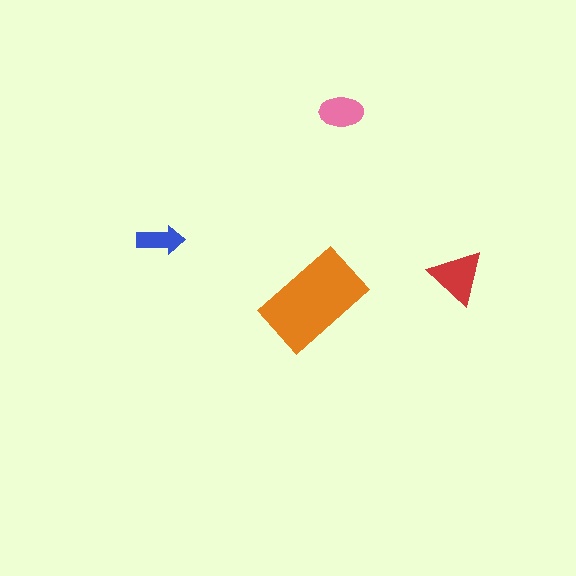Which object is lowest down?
The orange rectangle is bottommost.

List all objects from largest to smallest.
The orange rectangle, the red triangle, the pink ellipse, the blue arrow.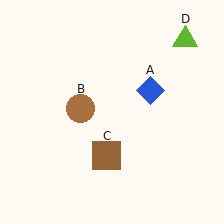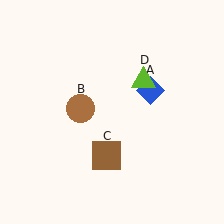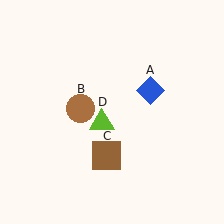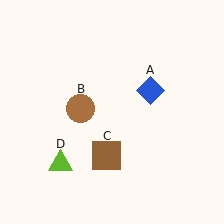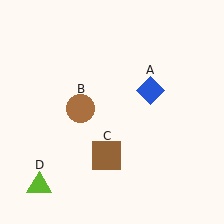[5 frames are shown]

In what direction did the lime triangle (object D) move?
The lime triangle (object D) moved down and to the left.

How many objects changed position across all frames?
1 object changed position: lime triangle (object D).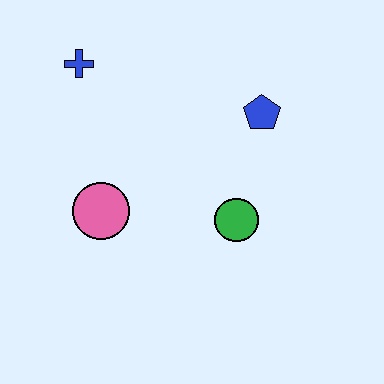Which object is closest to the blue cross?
The pink circle is closest to the blue cross.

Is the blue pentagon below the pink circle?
No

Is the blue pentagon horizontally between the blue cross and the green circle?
No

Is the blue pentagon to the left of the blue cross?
No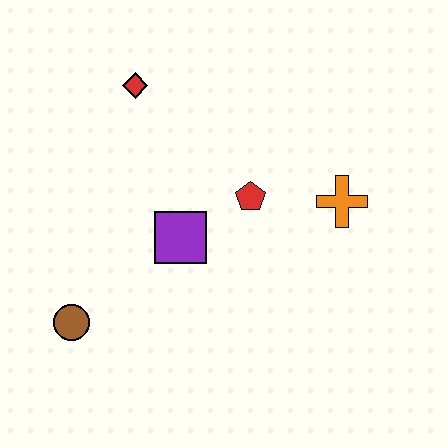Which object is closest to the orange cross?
The red pentagon is closest to the orange cross.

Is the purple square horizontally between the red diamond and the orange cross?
Yes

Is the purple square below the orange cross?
Yes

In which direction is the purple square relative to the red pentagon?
The purple square is to the left of the red pentagon.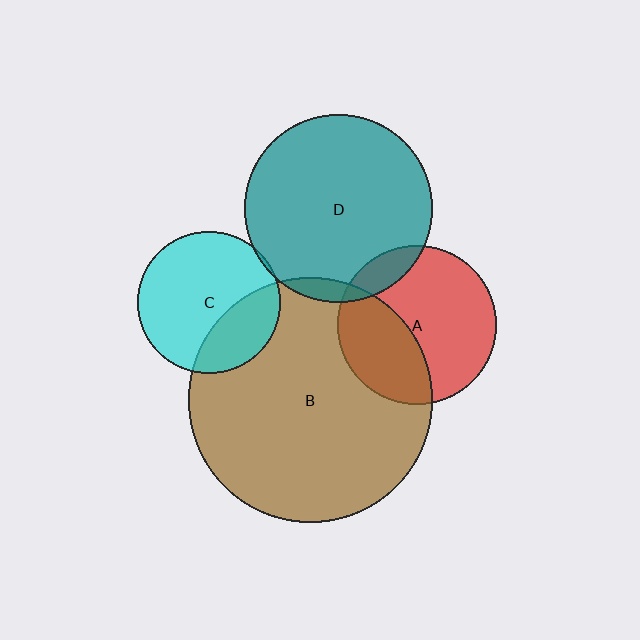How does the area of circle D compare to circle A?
Approximately 1.4 times.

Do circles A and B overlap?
Yes.